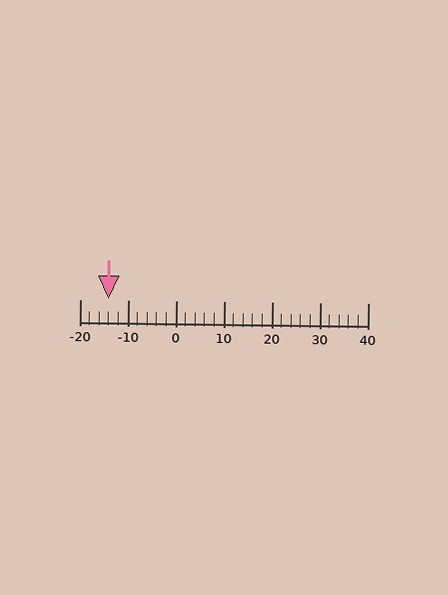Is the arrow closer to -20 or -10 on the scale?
The arrow is closer to -10.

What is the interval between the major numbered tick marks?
The major tick marks are spaced 10 units apart.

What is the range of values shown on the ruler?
The ruler shows values from -20 to 40.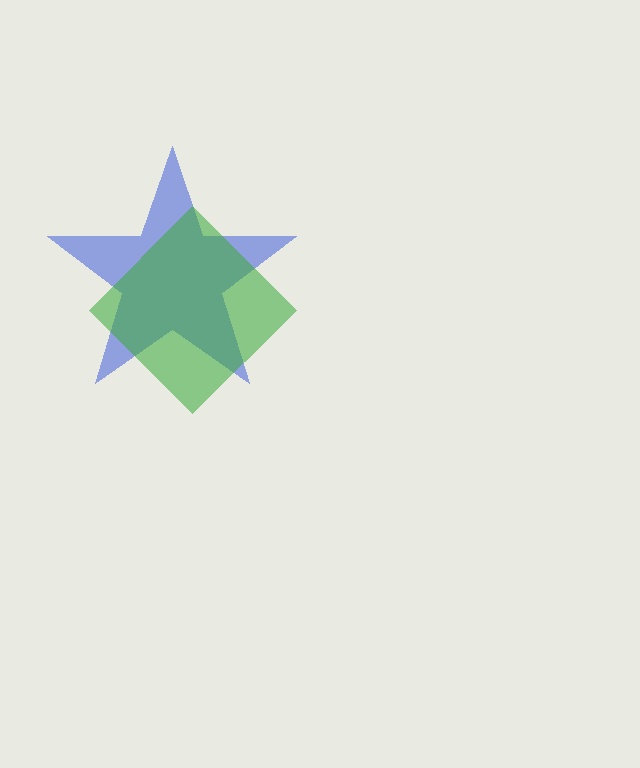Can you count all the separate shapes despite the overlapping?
Yes, there are 2 separate shapes.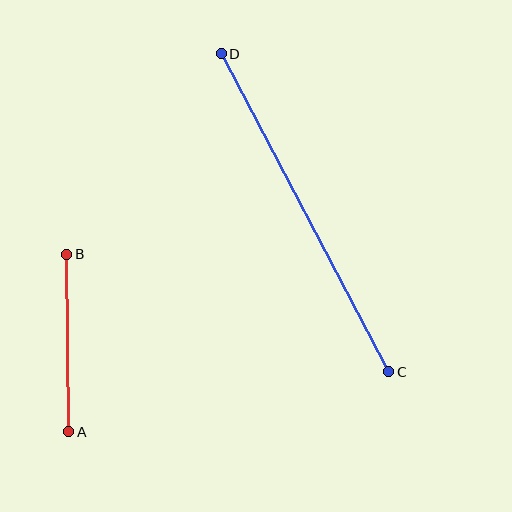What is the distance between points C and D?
The distance is approximately 359 pixels.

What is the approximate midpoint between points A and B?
The midpoint is at approximately (68, 343) pixels.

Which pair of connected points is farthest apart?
Points C and D are farthest apart.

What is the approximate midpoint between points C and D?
The midpoint is at approximately (305, 213) pixels.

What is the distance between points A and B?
The distance is approximately 177 pixels.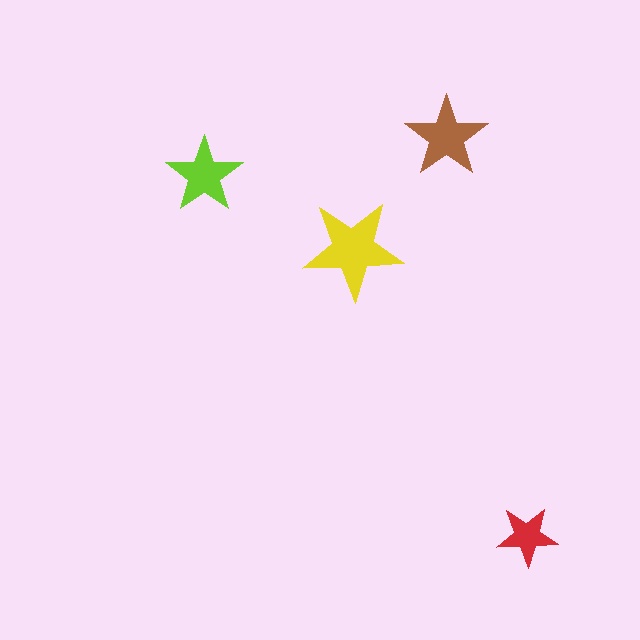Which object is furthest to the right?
The red star is rightmost.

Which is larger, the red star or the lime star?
The lime one.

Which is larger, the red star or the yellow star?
The yellow one.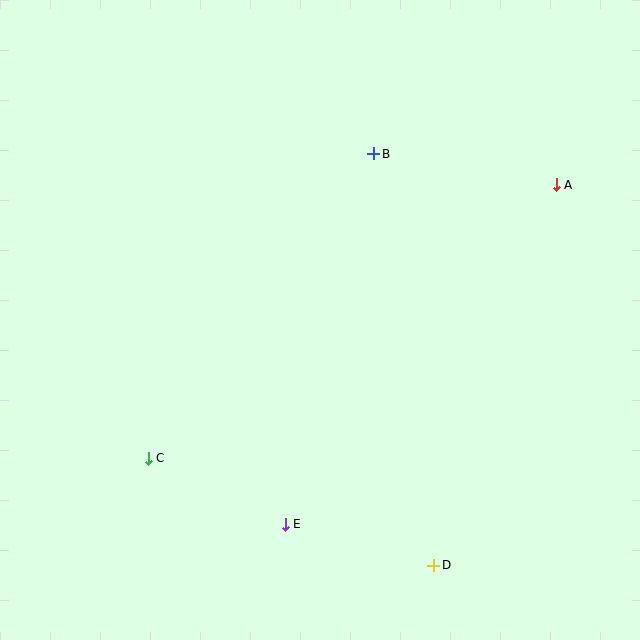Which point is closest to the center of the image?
Point B at (374, 154) is closest to the center.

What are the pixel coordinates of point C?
Point C is at (148, 458).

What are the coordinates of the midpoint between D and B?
The midpoint between D and B is at (404, 359).